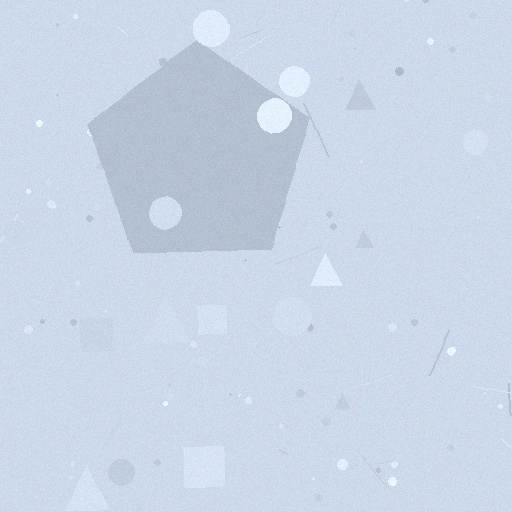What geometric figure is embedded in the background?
A pentagon is embedded in the background.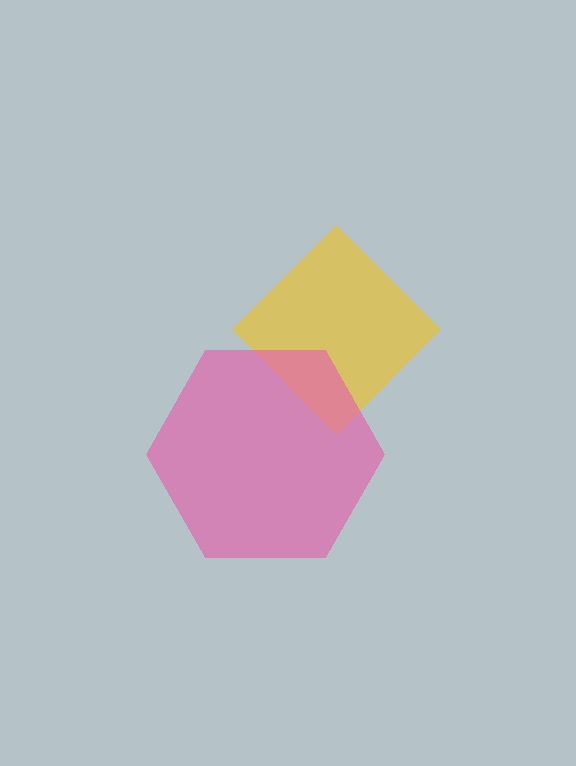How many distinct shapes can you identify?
There are 2 distinct shapes: a yellow diamond, a pink hexagon.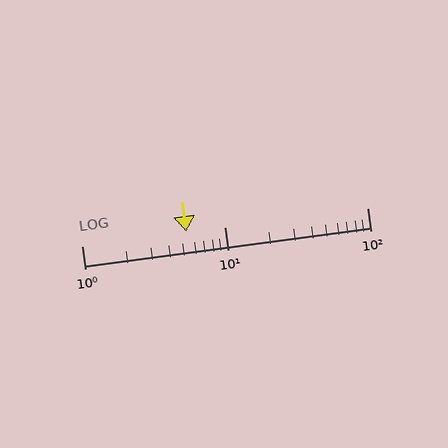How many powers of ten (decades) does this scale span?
The scale spans 2 decades, from 1 to 100.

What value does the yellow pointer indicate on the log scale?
The pointer indicates approximately 5.4.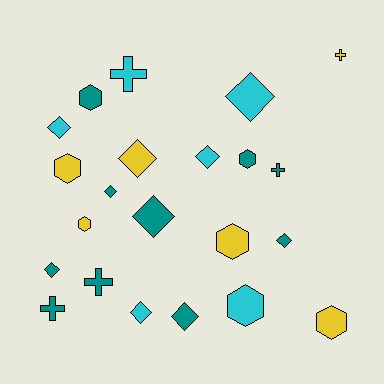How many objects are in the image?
There are 22 objects.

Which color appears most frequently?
Teal, with 10 objects.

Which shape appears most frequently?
Diamond, with 10 objects.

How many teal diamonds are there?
There are 5 teal diamonds.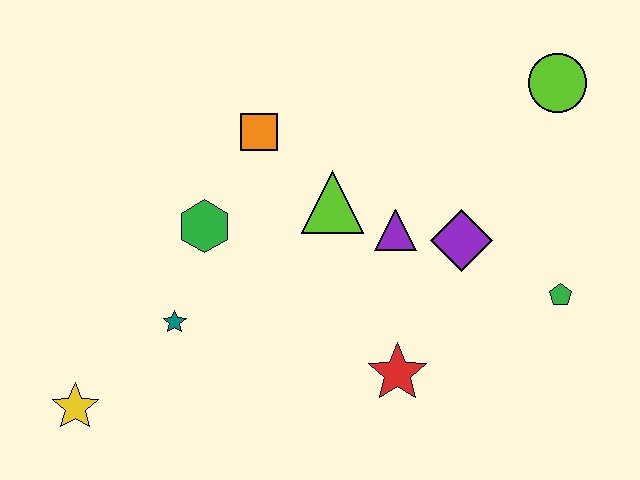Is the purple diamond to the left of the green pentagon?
Yes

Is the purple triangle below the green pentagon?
No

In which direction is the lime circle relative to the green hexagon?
The lime circle is to the right of the green hexagon.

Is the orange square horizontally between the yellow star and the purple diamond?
Yes